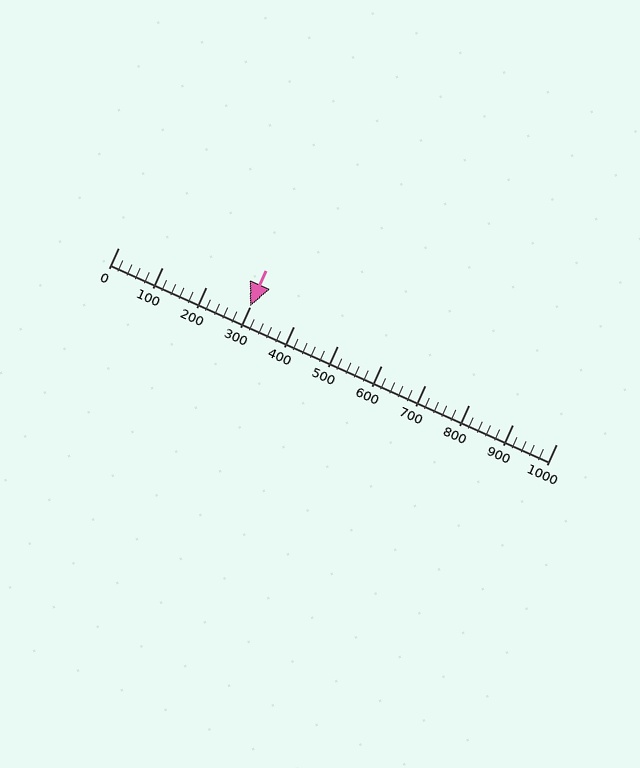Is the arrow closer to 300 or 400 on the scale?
The arrow is closer to 300.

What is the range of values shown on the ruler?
The ruler shows values from 0 to 1000.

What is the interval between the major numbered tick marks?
The major tick marks are spaced 100 units apart.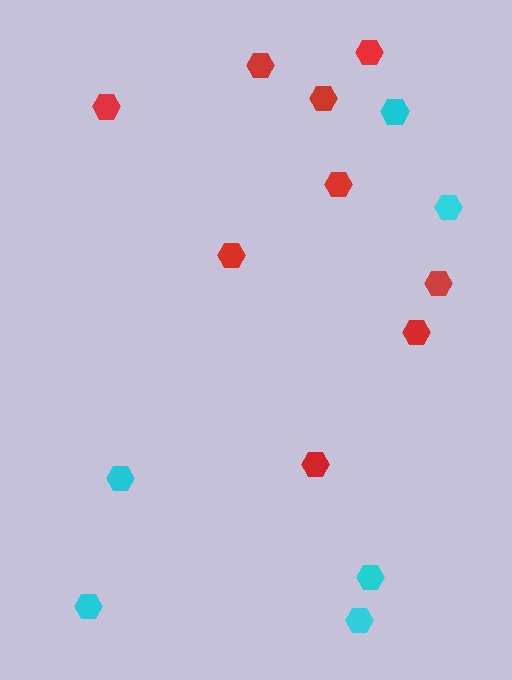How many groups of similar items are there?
There are 2 groups: one group of red hexagons (9) and one group of cyan hexagons (6).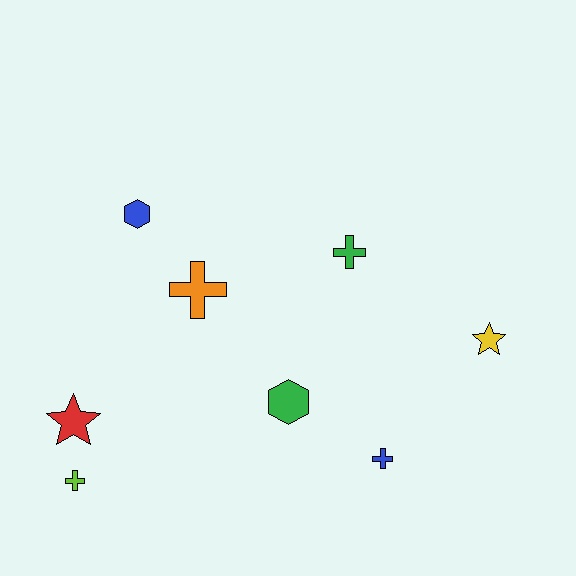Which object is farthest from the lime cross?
The yellow star is farthest from the lime cross.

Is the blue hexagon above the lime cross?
Yes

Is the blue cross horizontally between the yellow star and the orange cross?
Yes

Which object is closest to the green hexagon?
The blue cross is closest to the green hexagon.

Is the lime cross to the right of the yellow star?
No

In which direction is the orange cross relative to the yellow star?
The orange cross is to the left of the yellow star.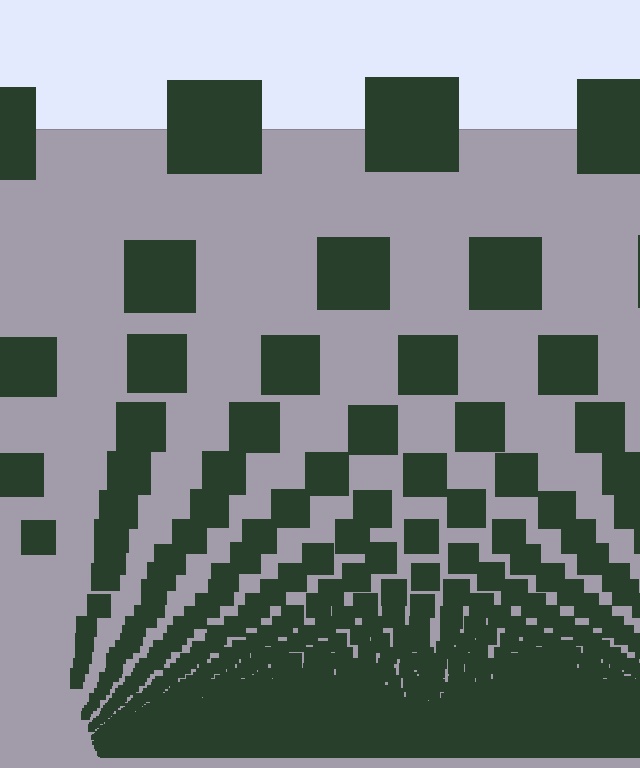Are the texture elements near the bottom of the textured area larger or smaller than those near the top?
Smaller. The gradient is inverted — elements near the bottom are smaller and denser.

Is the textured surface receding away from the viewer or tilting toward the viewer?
The surface appears to tilt toward the viewer. Texture elements get larger and sparser toward the top.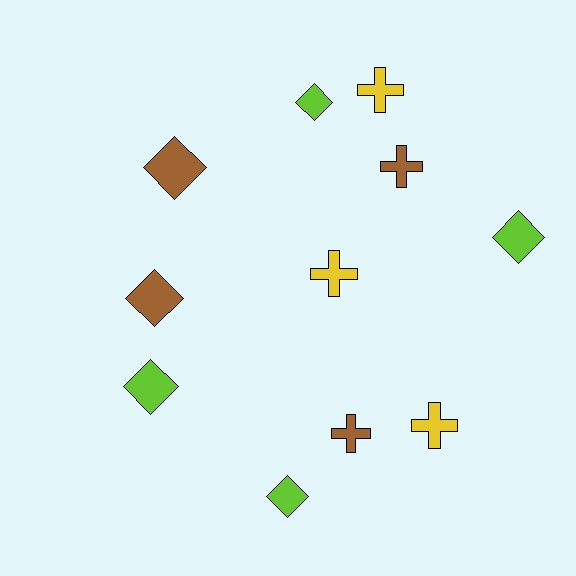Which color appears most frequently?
Lime, with 4 objects.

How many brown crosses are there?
There are 2 brown crosses.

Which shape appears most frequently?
Diamond, with 6 objects.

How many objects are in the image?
There are 11 objects.